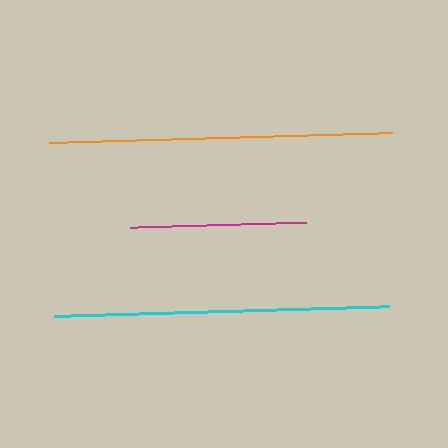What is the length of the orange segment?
The orange segment is approximately 344 pixels long.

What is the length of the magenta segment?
The magenta segment is approximately 175 pixels long.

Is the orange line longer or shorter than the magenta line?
The orange line is longer than the magenta line.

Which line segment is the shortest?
The magenta line is the shortest at approximately 175 pixels.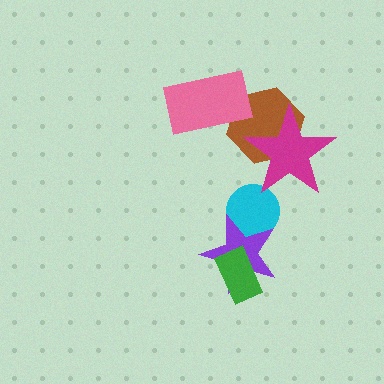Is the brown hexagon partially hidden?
Yes, it is partially covered by another shape.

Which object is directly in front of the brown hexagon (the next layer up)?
The pink rectangle is directly in front of the brown hexagon.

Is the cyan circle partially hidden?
Yes, it is partially covered by another shape.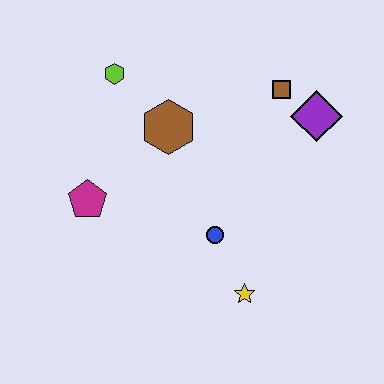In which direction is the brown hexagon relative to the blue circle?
The brown hexagon is above the blue circle.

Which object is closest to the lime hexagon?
The brown hexagon is closest to the lime hexagon.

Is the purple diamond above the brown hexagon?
Yes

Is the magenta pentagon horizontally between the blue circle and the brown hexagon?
No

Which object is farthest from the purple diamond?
The magenta pentagon is farthest from the purple diamond.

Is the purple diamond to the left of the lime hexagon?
No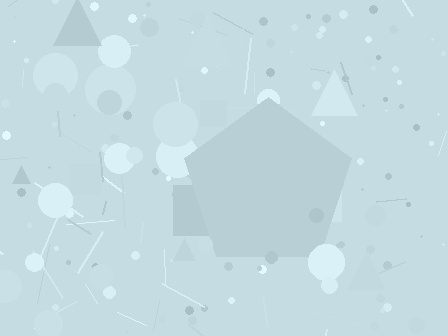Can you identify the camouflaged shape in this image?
The camouflaged shape is a pentagon.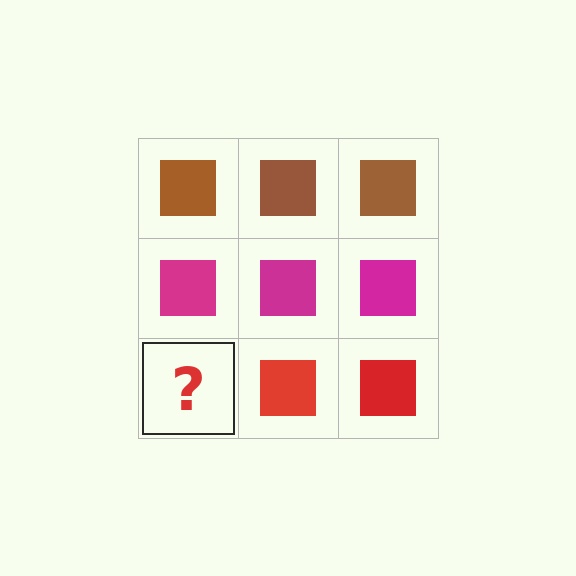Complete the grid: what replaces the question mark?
The question mark should be replaced with a red square.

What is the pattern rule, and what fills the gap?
The rule is that each row has a consistent color. The gap should be filled with a red square.